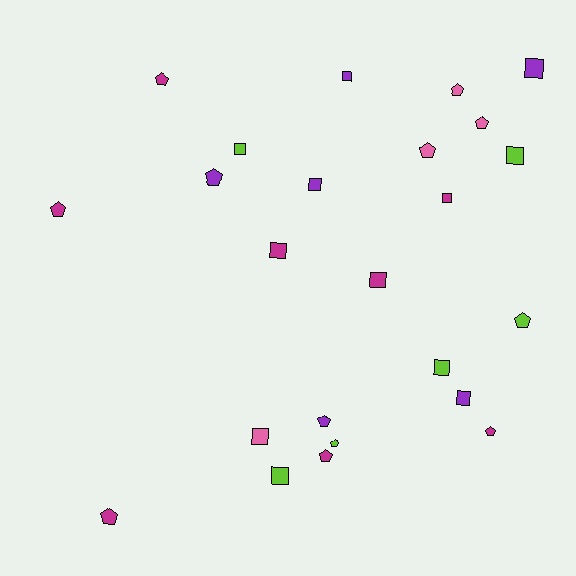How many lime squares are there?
There are 4 lime squares.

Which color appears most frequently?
Magenta, with 8 objects.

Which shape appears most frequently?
Pentagon, with 12 objects.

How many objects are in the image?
There are 24 objects.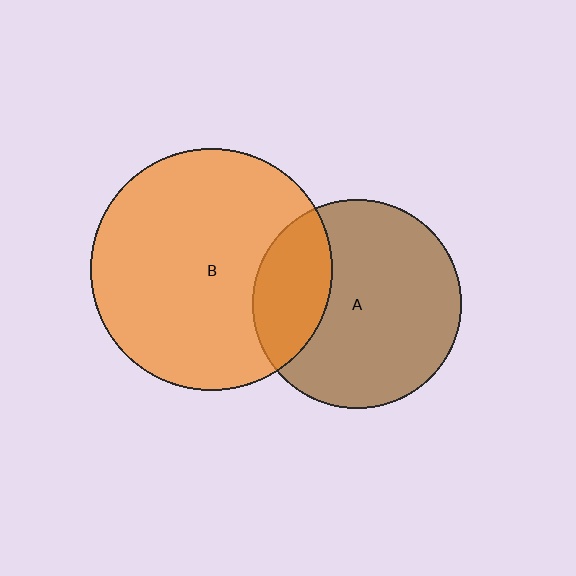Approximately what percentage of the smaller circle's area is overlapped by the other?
Approximately 25%.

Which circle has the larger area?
Circle B (orange).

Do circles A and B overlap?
Yes.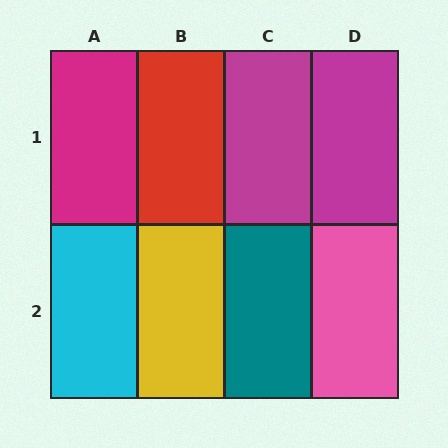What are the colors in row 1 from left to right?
Magenta, red, magenta, magenta.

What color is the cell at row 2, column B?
Yellow.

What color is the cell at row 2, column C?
Teal.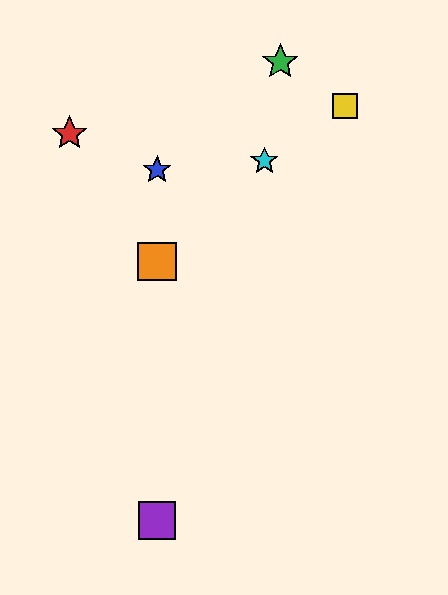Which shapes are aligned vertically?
The blue star, the purple square, the orange square are aligned vertically.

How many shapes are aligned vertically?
3 shapes (the blue star, the purple square, the orange square) are aligned vertically.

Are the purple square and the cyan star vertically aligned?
No, the purple square is at x≈157 and the cyan star is at x≈264.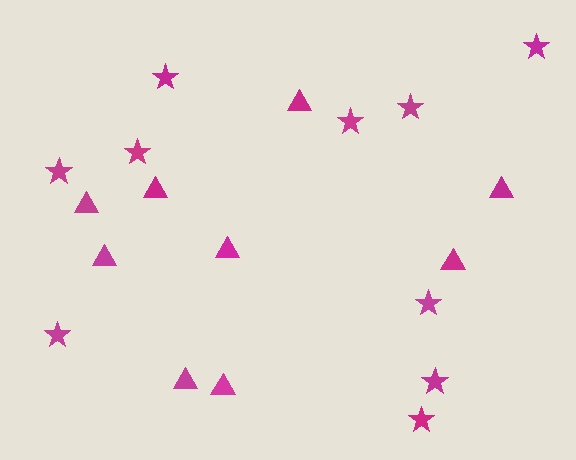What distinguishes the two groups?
There are 2 groups: one group of stars (10) and one group of triangles (9).